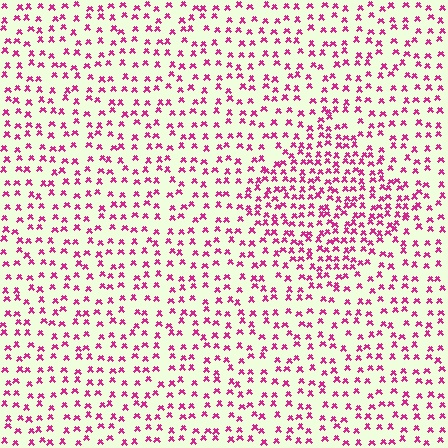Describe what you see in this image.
The image contains small magenta elements arranged at two different densities. A diamond-shaped region is visible where the elements are more densely packed than the surrounding area.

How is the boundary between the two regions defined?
The boundary is defined by a change in element density (approximately 1.8x ratio). All elements are the same color, size, and shape.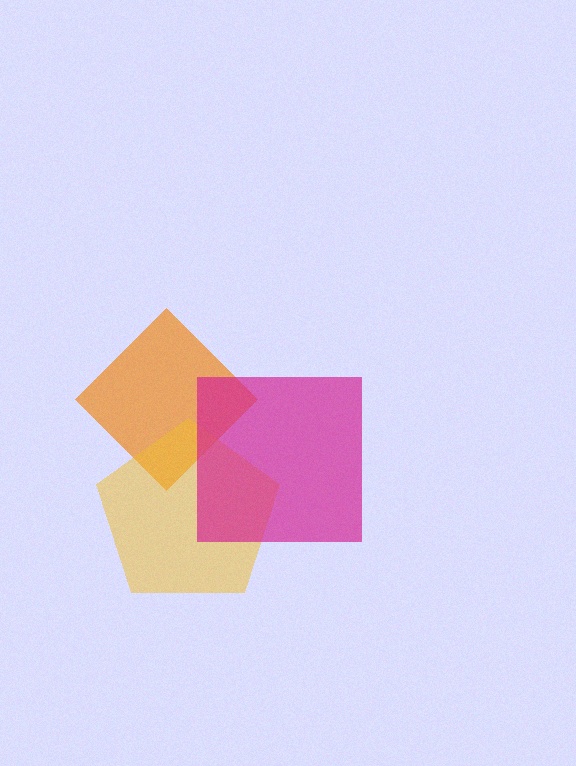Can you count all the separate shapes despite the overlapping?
Yes, there are 3 separate shapes.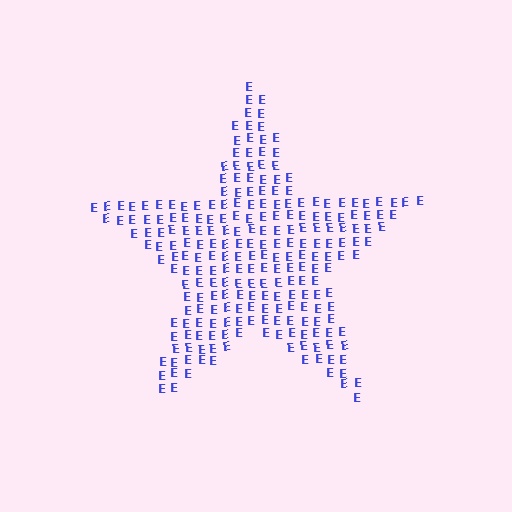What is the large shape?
The large shape is a star.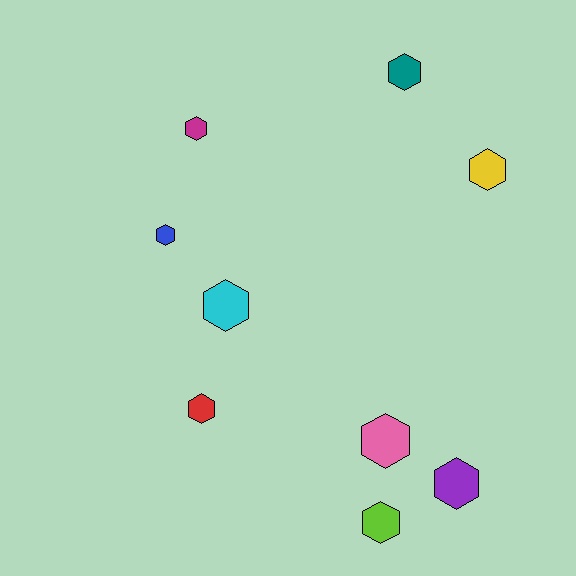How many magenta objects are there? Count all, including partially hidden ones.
There is 1 magenta object.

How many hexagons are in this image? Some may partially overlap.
There are 9 hexagons.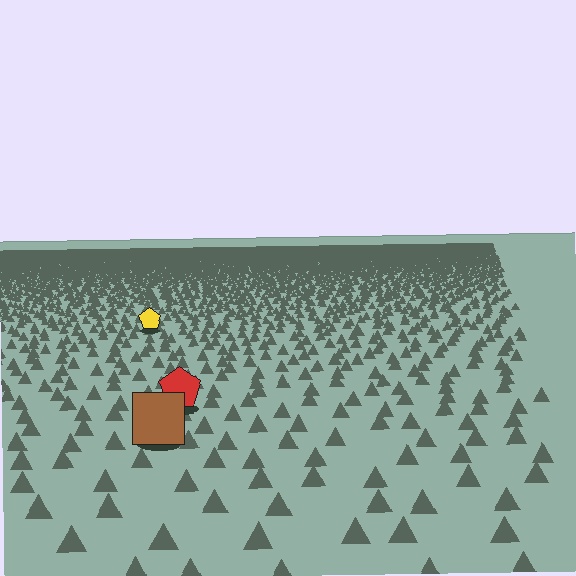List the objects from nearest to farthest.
From nearest to farthest: the brown square, the red pentagon, the yellow pentagon.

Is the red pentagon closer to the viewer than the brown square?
No. The brown square is closer — you can tell from the texture gradient: the ground texture is coarser near it.